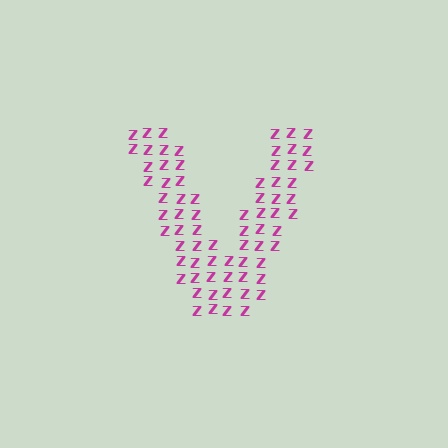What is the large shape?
The large shape is the letter V.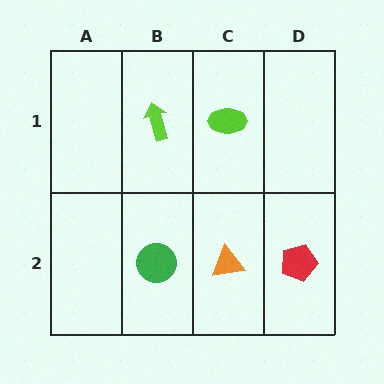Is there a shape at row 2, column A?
No, that cell is empty.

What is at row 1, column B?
A lime arrow.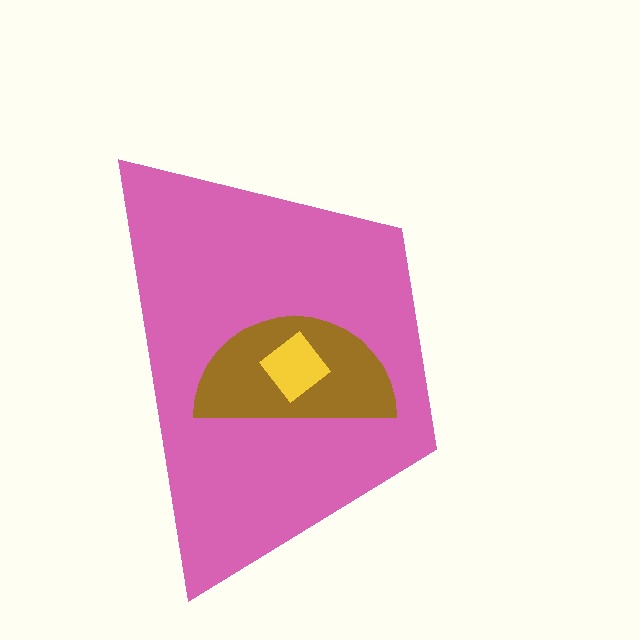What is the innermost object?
The yellow diamond.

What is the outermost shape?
The pink trapezoid.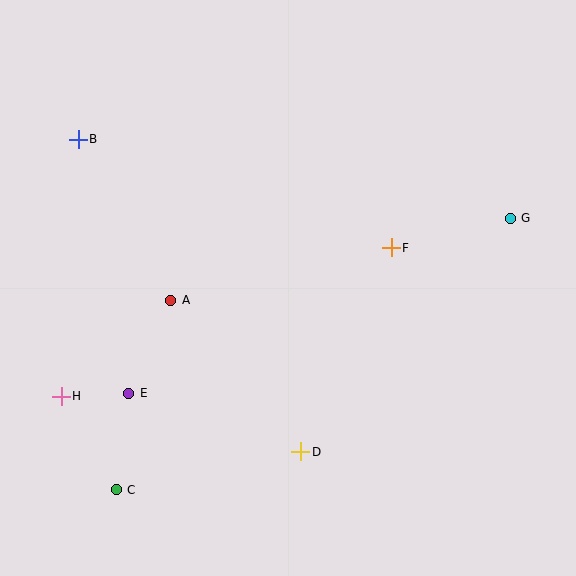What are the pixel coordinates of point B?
Point B is at (78, 139).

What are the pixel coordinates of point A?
Point A is at (171, 300).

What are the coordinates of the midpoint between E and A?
The midpoint between E and A is at (150, 347).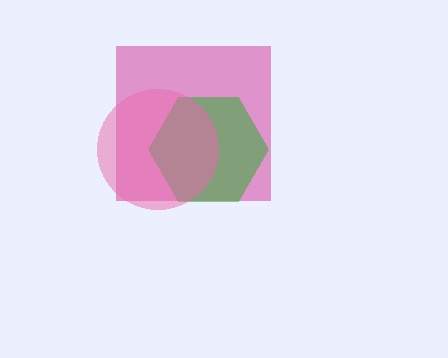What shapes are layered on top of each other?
The layered shapes are: a magenta square, a green hexagon, a pink circle.